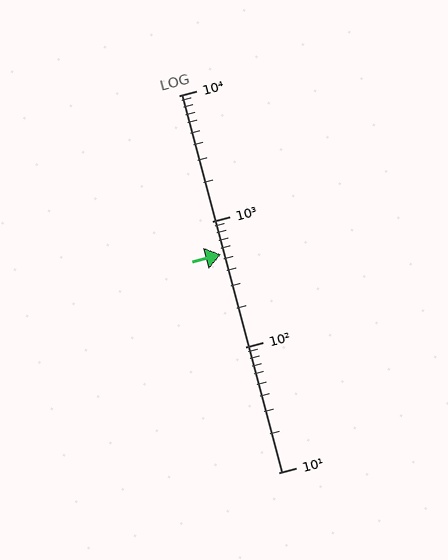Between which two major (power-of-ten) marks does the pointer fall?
The pointer is between 100 and 1000.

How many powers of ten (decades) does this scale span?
The scale spans 3 decades, from 10 to 10000.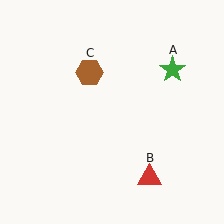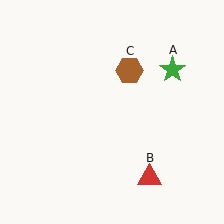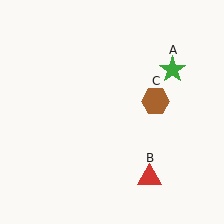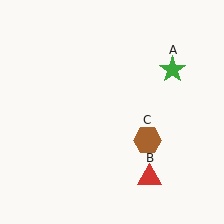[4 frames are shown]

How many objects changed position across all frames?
1 object changed position: brown hexagon (object C).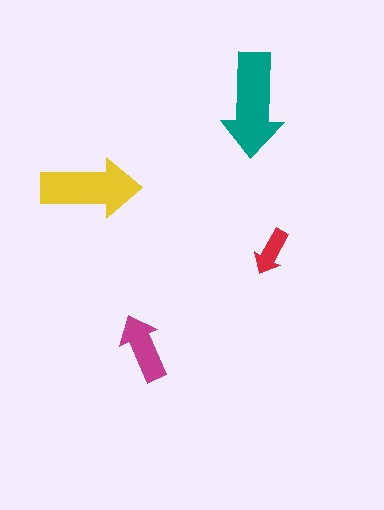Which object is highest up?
The teal arrow is topmost.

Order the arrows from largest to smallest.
the teal one, the yellow one, the magenta one, the red one.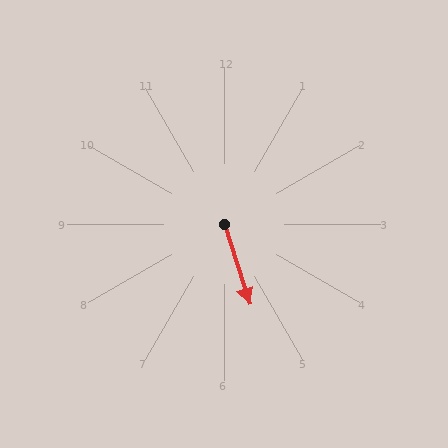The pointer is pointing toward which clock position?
Roughly 5 o'clock.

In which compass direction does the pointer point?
South.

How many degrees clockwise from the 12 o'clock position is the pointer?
Approximately 162 degrees.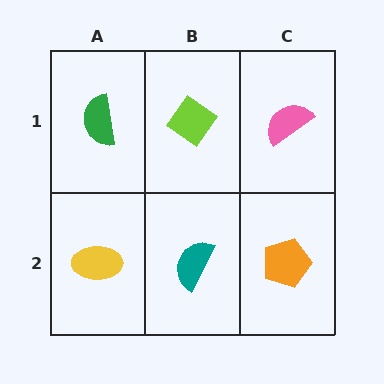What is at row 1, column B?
A lime diamond.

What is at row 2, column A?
A yellow ellipse.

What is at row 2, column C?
An orange pentagon.